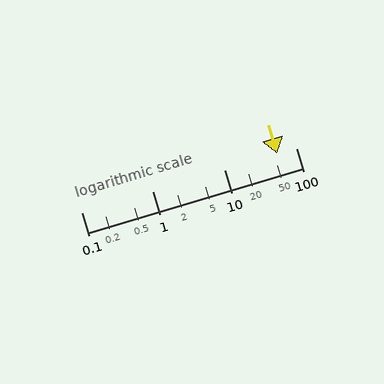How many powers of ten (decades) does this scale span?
The scale spans 3 decades, from 0.1 to 100.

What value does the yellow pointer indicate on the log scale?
The pointer indicates approximately 54.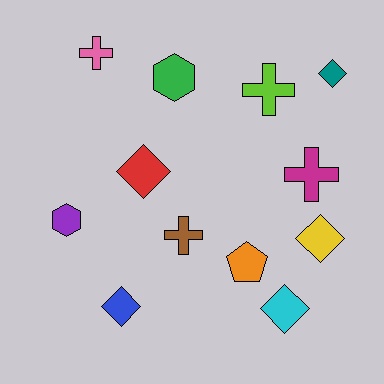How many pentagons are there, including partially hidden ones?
There is 1 pentagon.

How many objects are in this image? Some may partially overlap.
There are 12 objects.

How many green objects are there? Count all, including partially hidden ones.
There is 1 green object.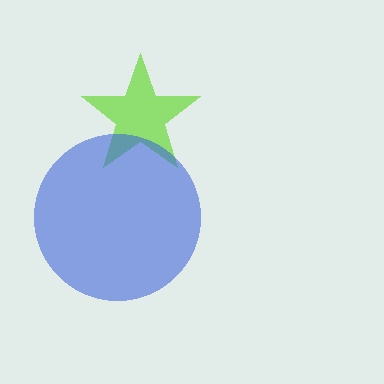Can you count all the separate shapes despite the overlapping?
Yes, there are 2 separate shapes.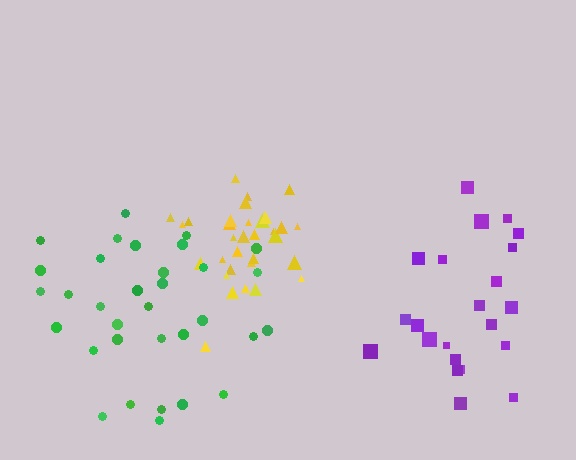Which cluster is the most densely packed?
Yellow.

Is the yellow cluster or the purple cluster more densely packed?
Yellow.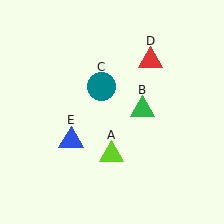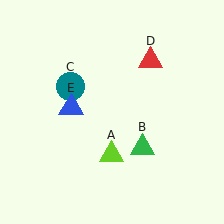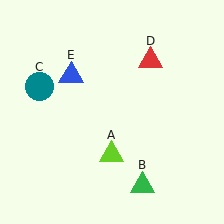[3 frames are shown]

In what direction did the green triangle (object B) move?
The green triangle (object B) moved down.